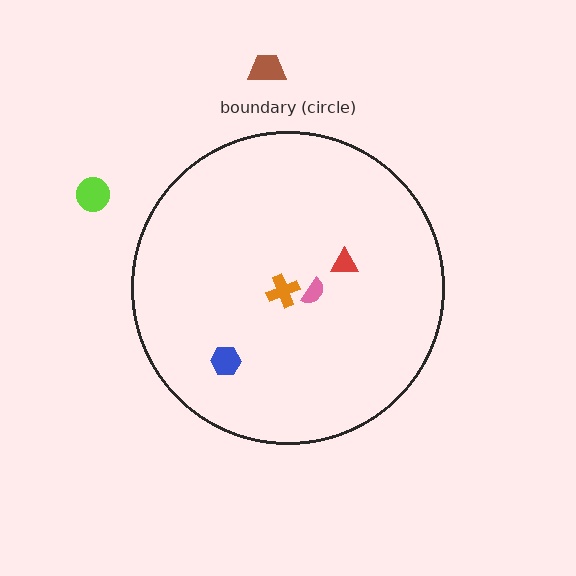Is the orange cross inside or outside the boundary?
Inside.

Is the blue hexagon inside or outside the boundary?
Inside.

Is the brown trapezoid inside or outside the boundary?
Outside.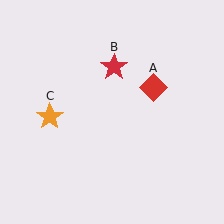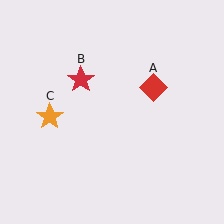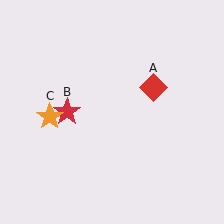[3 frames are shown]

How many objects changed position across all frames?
1 object changed position: red star (object B).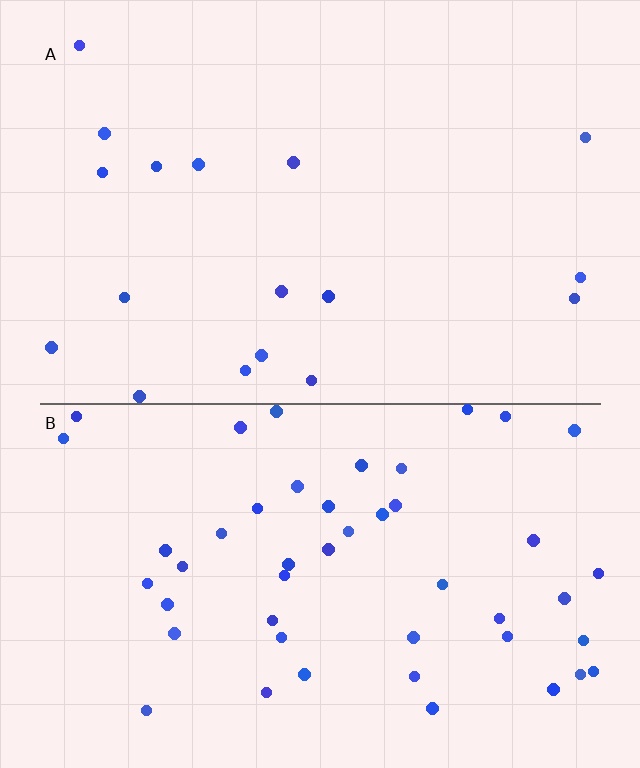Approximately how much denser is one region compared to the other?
Approximately 2.8× — region B over region A.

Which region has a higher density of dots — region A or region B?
B (the bottom).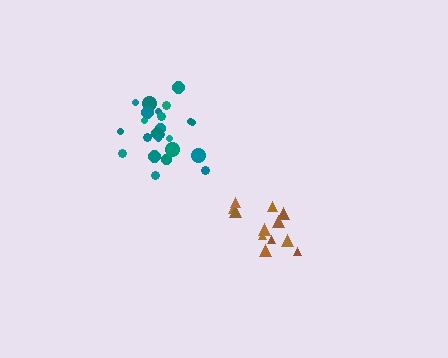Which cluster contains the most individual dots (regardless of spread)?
Teal (24).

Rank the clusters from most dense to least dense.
teal, brown.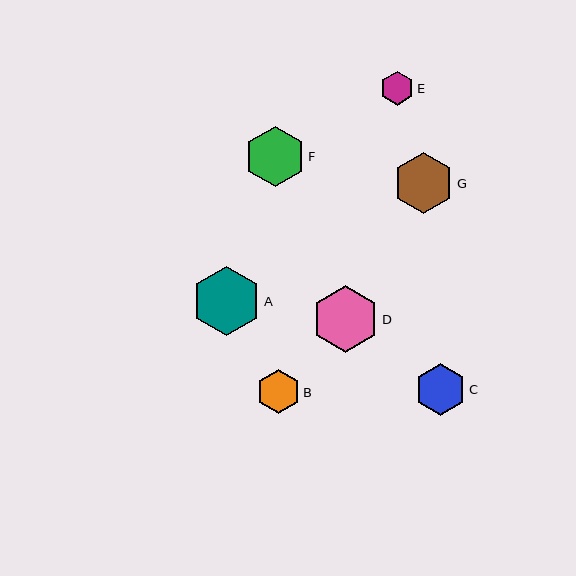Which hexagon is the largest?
Hexagon A is the largest with a size of approximately 69 pixels.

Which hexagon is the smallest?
Hexagon E is the smallest with a size of approximately 34 pixels.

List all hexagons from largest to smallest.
From largest to smallest: A, D, G, F, C, B, E.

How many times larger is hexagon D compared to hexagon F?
Hexagon D is approximately 1.1 times the size of hexagon F.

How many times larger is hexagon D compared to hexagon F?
Hexagon D is approximately 1.1 times the size of hexagon F.